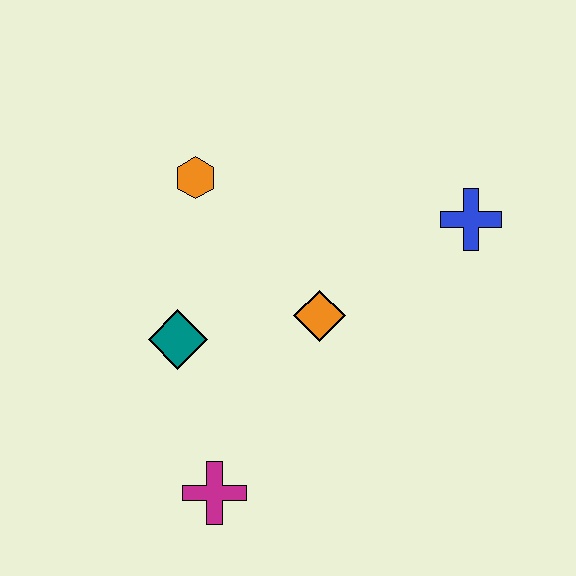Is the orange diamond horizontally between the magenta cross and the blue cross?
Yes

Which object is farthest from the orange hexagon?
The magenta cross is farthest from the orange hexagon.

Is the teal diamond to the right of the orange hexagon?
No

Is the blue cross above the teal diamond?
Yes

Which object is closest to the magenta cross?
The teal diamond is closest to the magenta cross.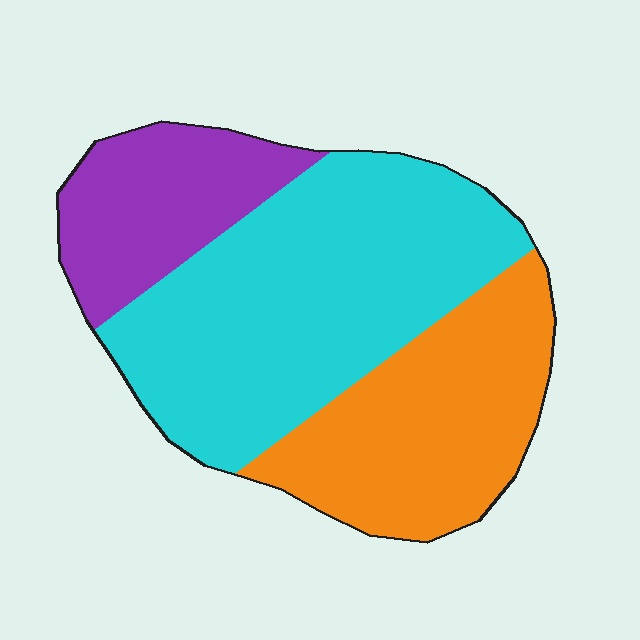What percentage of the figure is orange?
Orange takes up about one third (1/3) of the figure.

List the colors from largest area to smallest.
From largest to smallest: cyan, orange, purple.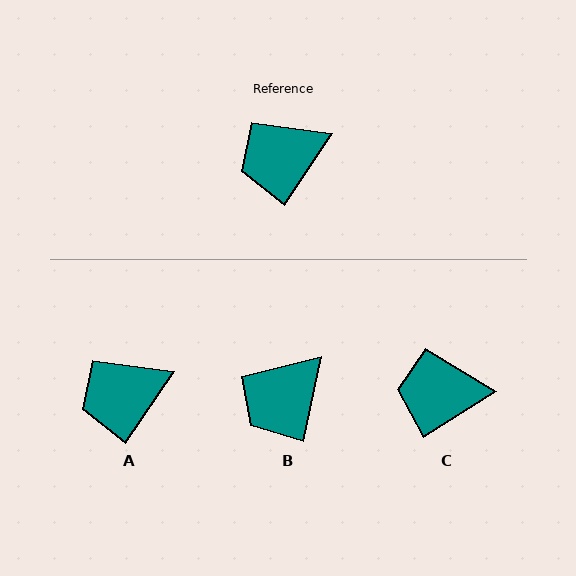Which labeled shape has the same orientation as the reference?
A.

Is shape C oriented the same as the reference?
No, it is off by about 23 degrees.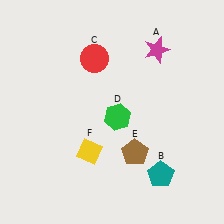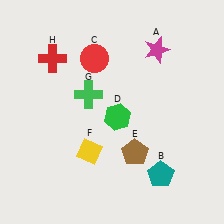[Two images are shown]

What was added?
A green cross (G), a red cross (H) were added in Image 2.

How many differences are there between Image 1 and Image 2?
There are 2 differences between the two images.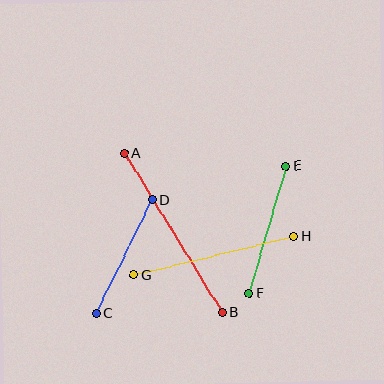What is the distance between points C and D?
The distance is approximately 127 pixels.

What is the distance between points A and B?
The distance is approximately 187 pixels.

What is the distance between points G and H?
The distance is approximately 165 pixels.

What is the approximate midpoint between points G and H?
The midpoint is at approximately (214, 256) pixels.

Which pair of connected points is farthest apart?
Points A and B are farthest apart.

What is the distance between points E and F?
The distance is approximately 133 pixels.